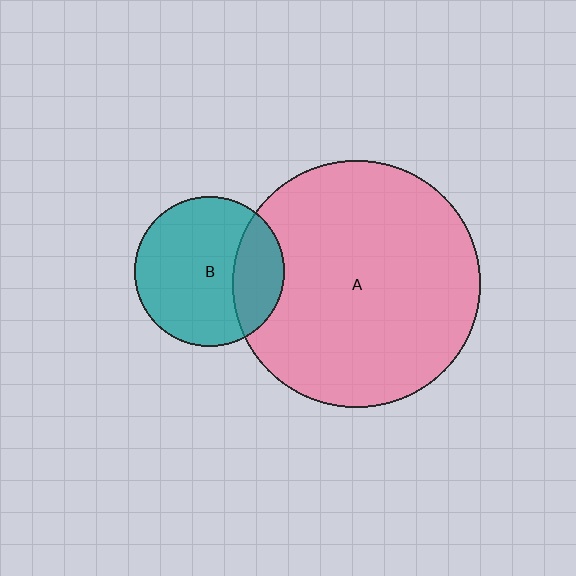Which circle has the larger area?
Circle A (pink).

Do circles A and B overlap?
Yes.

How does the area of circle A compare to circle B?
Approximately 2.7 times.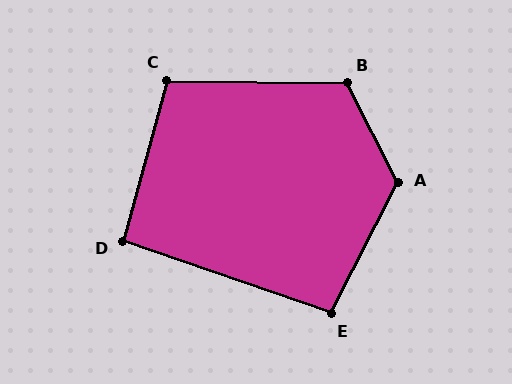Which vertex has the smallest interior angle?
D, at approximately 93 degrees.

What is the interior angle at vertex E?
Approximately 98 degrees (obtuse).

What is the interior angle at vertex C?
Approximately 105 degrees (obtuse).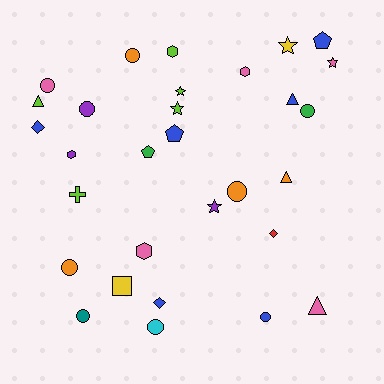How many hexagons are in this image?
There are 4 hexagons.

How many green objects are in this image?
There are 2 green objects.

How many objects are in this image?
There are 30 objects.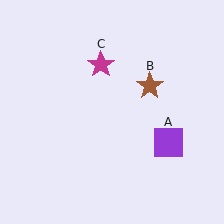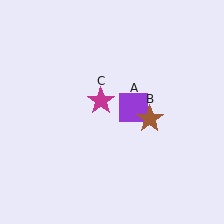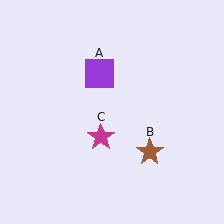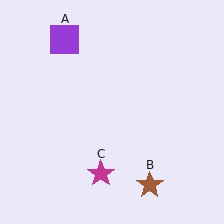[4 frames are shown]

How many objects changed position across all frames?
3 objects changed position: purple square (object A), brown star (object B), magenta star (object C).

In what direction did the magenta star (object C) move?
The magenta star (object C) moved down.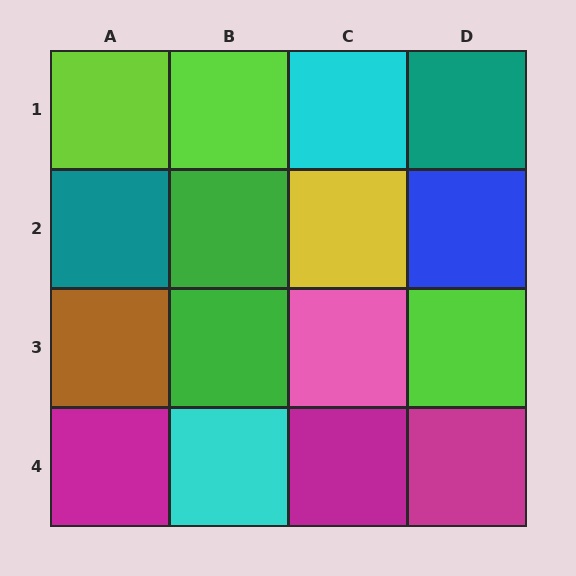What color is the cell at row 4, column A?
Magenta.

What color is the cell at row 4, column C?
Magenta.